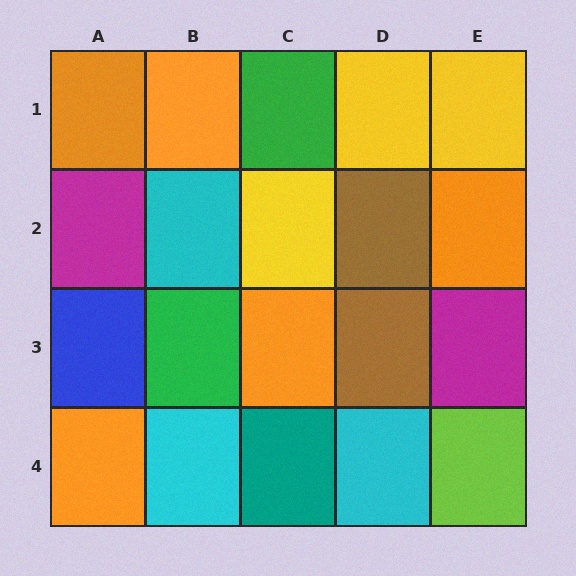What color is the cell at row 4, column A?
Orange.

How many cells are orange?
5 cells are orange.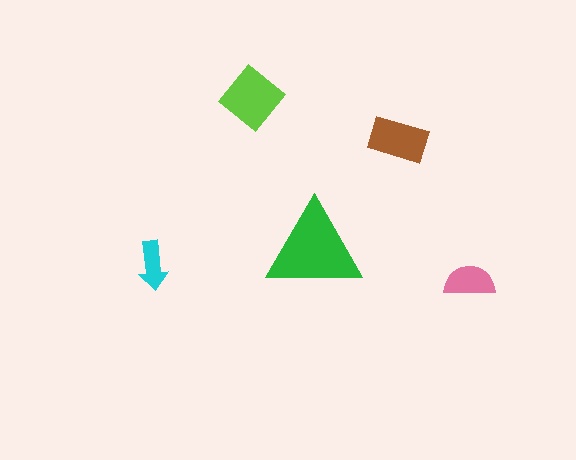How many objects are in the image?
There are 5 objects in the image.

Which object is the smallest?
The cyan arrow.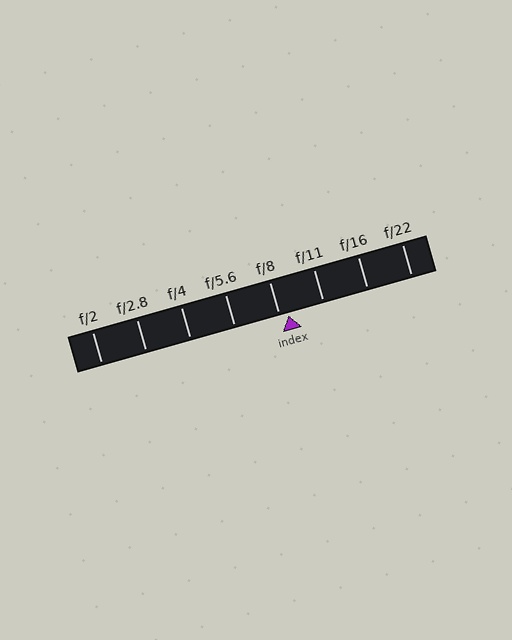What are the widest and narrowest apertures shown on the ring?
The widest aperture shown is f/2 and the narrowest is f/22.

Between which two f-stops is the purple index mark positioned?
The index mark is between f/8 and f/11.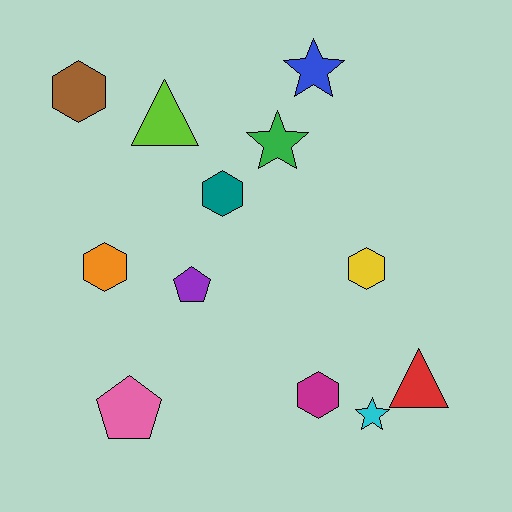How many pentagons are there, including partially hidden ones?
There are 2 pentagons.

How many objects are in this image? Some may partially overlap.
There are 12 objects.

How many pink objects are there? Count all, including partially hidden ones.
There is 1 pink object.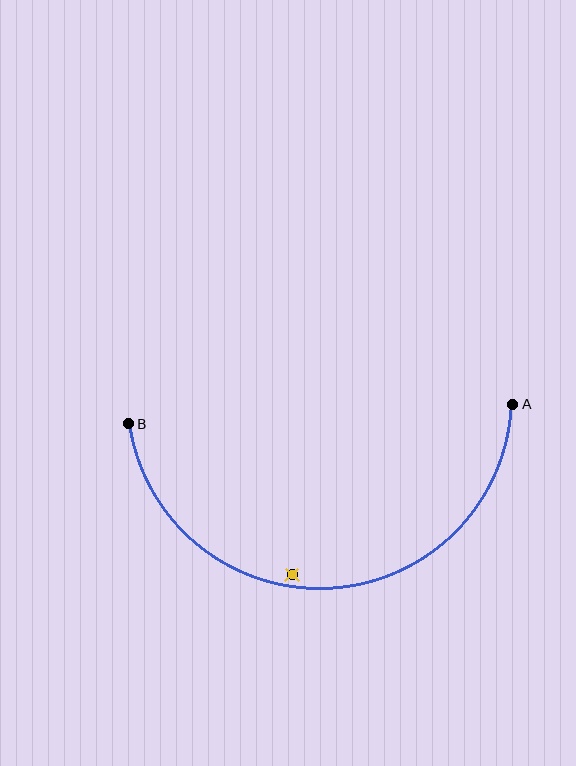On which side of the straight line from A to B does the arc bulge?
The arc bulges below the straight line connecting A and B.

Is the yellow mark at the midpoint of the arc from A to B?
No — the yellow mark does not lie on the arc at all. It sits slightly inside the curve.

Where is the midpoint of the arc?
The arc midpoint is the point on the curve farthest from the straight line joining A and B. It sits below that line.